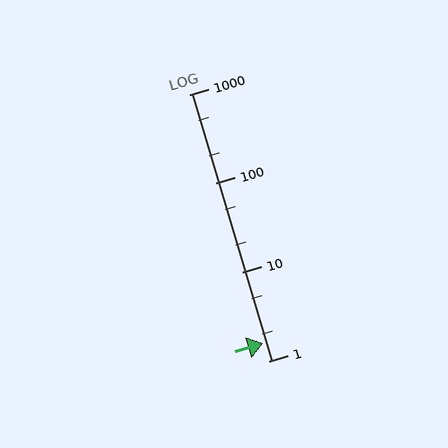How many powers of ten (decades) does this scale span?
The scale spans 3 decades, from 1 to 1000.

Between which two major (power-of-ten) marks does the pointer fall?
The pointer is between 1 and 10.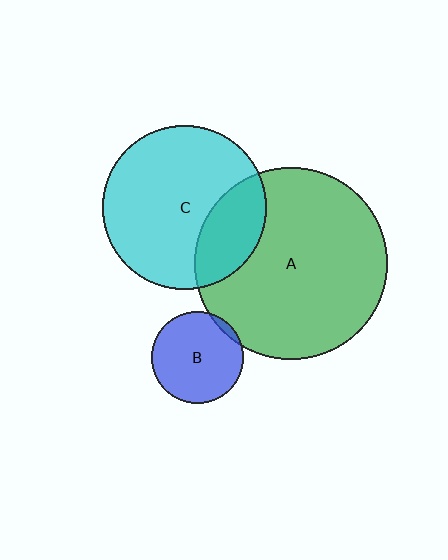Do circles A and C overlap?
Yes.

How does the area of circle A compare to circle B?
Approximately 4.4 times.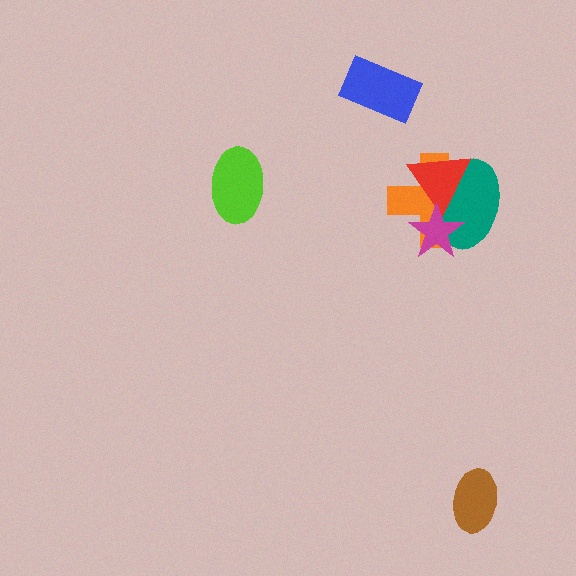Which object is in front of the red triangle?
The magenta star is in front of the red triangle.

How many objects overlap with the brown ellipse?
0 objects overlap with the brown ellipse.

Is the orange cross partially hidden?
Yes, it is partially covered by another shape.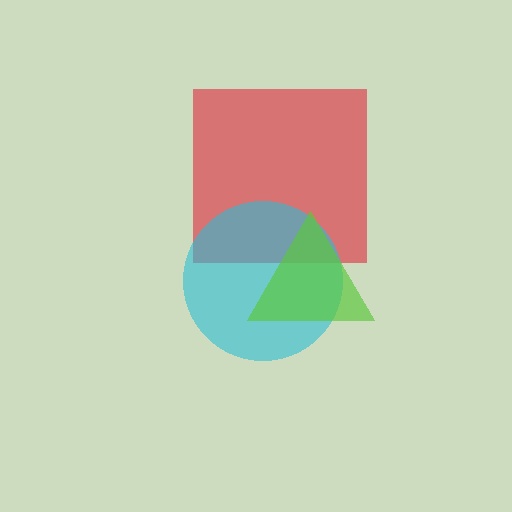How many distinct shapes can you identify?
There are 3 distinct shapes: a red square, a cyan circle, a lime triangle.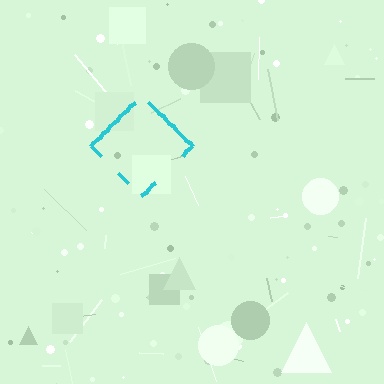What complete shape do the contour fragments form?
The contour fragments form a diamond.